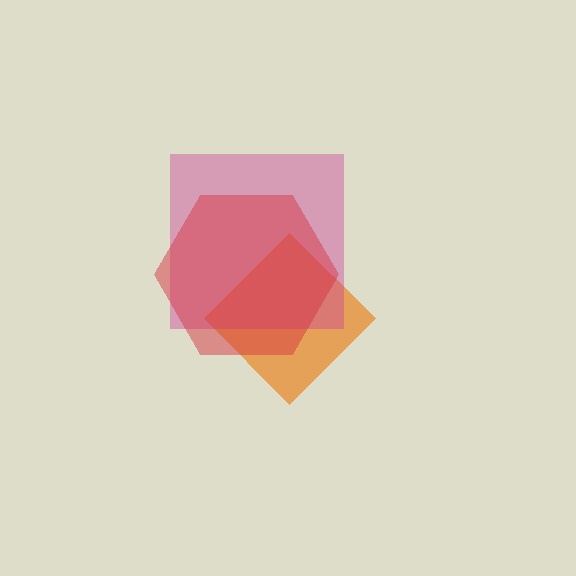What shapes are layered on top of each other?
The layered shapes are: an orange diamond, a magenta square, a red hexagon.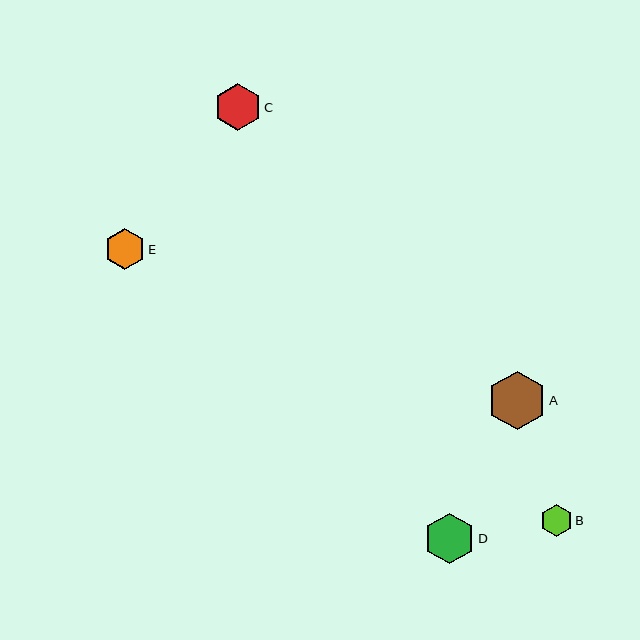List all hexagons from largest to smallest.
From largest to smallest: A, D, C, E, B.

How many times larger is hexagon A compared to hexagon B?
Hexagon A is approximately 1.8 times the size of hexagon B.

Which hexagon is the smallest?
Hexagon B is the smallest with a size of approximately 32 pixels.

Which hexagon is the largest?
Hexagon A is the largest with a size of approximately 59 pixels.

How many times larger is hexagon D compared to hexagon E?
Hexagon D is approximately 1.2 times the size of hexagon E.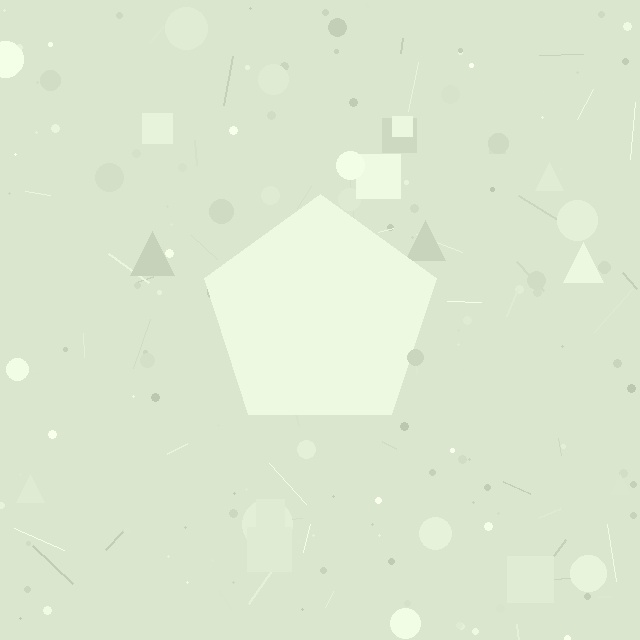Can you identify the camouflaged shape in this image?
The camouflaged shape is a pentagon.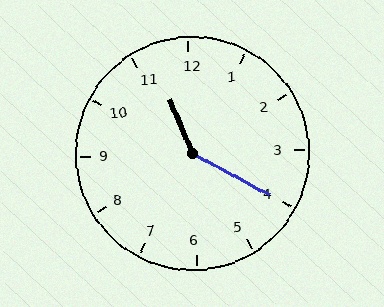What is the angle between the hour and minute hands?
Approximately 140 degrees.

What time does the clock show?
11:20.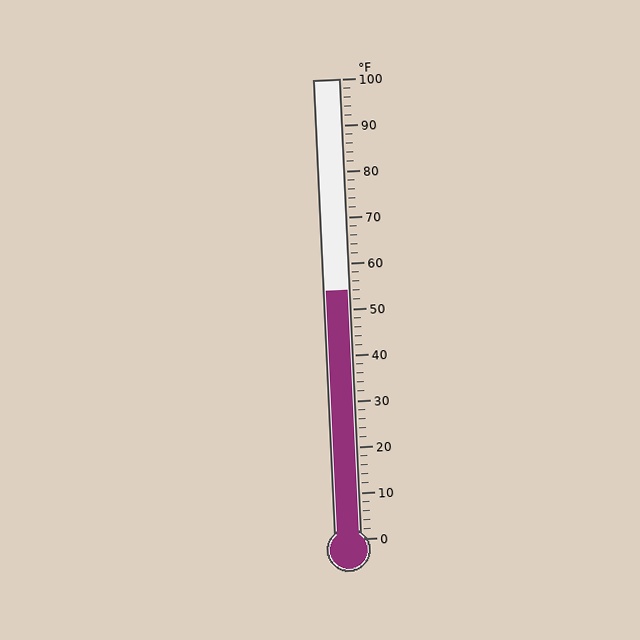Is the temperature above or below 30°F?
The temperature is above 30°F.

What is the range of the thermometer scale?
The thermometer scale ranges from 0°F to 100°F.